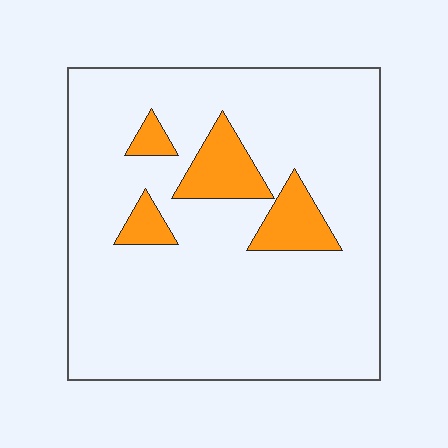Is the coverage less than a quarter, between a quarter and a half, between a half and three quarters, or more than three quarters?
Less than a quarter.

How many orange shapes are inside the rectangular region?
4.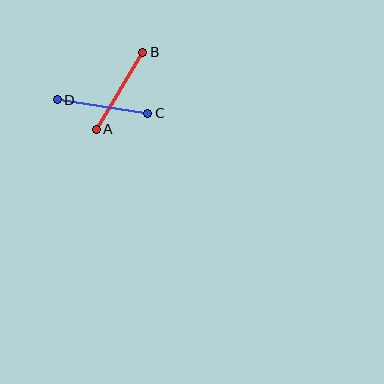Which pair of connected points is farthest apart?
Points C and D are farthest apart.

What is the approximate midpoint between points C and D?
The midpoint is at approximately (103, 106) pixels.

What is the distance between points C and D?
The distance is approximately 92 pixels.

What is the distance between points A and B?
The distance is approximately 90 pixels.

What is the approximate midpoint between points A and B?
The midpoint is at approximately (120, 91) pixels.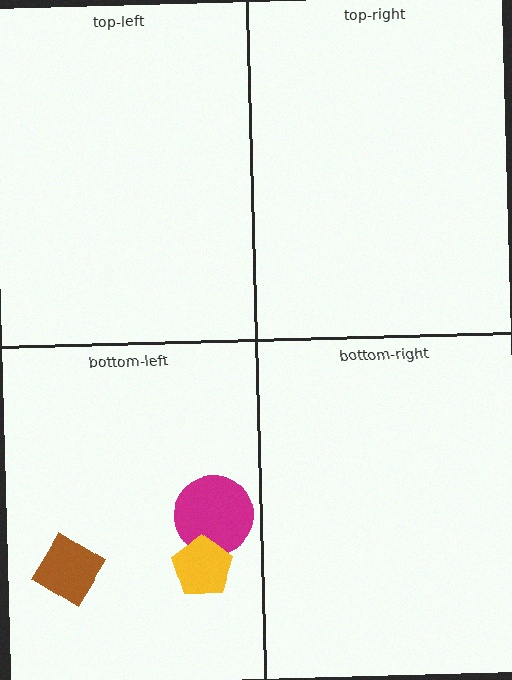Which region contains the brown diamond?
The bottom-left region.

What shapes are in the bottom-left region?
The brown diamond, the magenta circle, the yellow pentagon.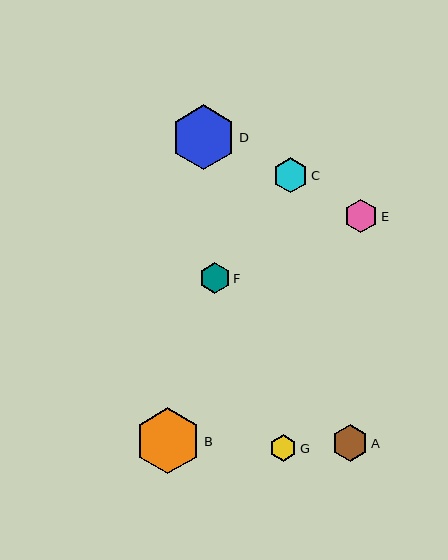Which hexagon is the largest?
Hexagon B is the largest with a size of approximately 66 pixels.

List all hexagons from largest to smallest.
From largest to smallest: B, D, A, C, E, F, G.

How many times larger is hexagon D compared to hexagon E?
Hexagon D is approximately 1.9 times the size of hexagon E.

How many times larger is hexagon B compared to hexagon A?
Hexagon B is approximately 1.8 times the size of hexagon A.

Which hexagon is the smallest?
Hexagon G is the smallest with a size of approximately 27 pixels.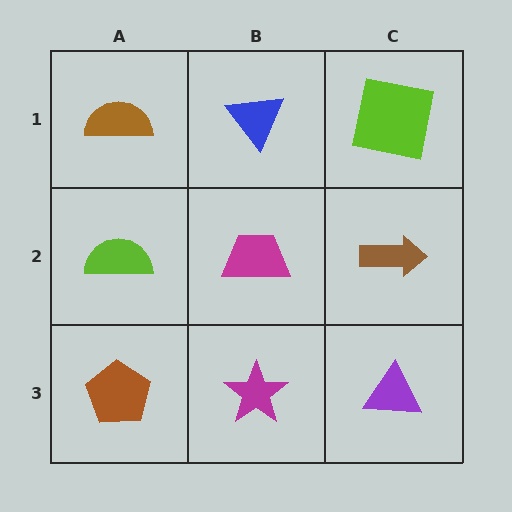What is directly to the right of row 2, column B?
A brown arrow.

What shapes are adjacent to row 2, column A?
A brown semicircle (row 1, column A), a brown pentagon (row 3, column A), a magenta trapezoid (row 2, column B).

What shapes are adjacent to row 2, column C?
A lime square (row 1, column C), a purple triangle (row 3, column C), a magenta trapezoid (row 2, column B).